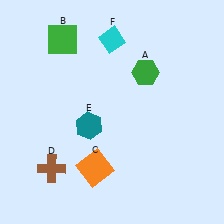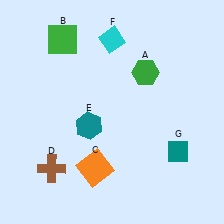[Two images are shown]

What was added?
A teal diamond (G) was added in Image 2.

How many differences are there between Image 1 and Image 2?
There is 1 difference between the two images.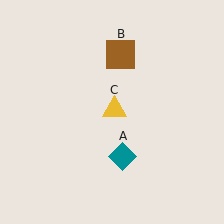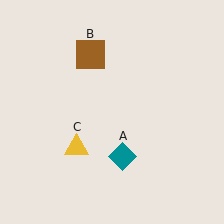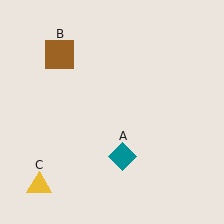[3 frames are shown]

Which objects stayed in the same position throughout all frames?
Teal diamond (object A) remained stationary.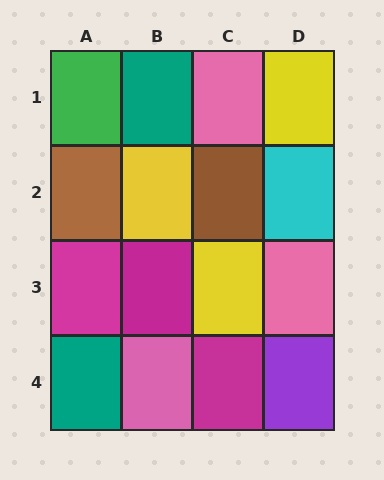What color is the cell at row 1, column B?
Teal.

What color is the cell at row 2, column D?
Cyan.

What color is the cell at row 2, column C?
Brown.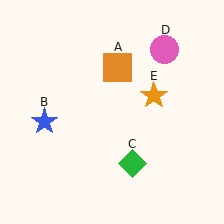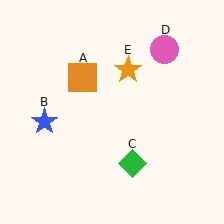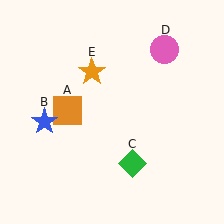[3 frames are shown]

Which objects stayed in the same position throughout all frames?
Blue star (object B) and green diamond (object C) and pink circle (object D) remained stationary.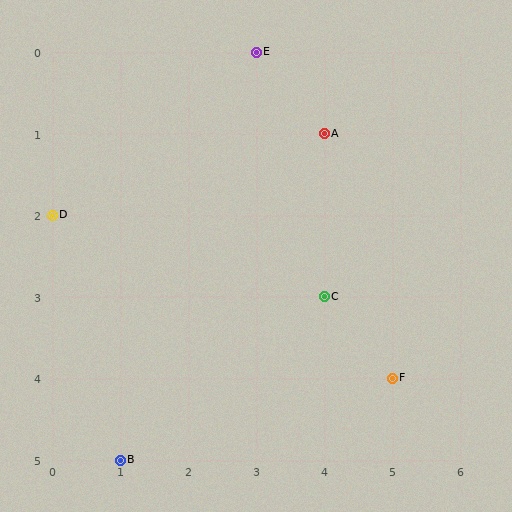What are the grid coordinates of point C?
Point C is at grid coordinates (4, 3).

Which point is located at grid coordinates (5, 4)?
Point F is at (5, 4).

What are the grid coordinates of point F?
Point F is at grid coordinates (5, 4).